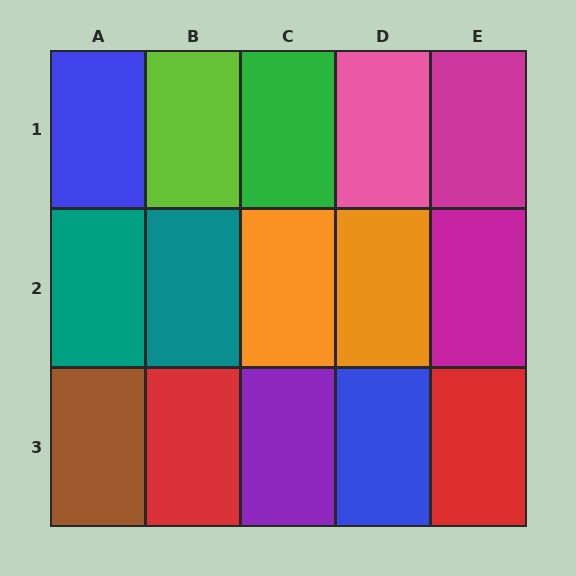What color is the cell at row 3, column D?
Blue.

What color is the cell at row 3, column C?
Purple.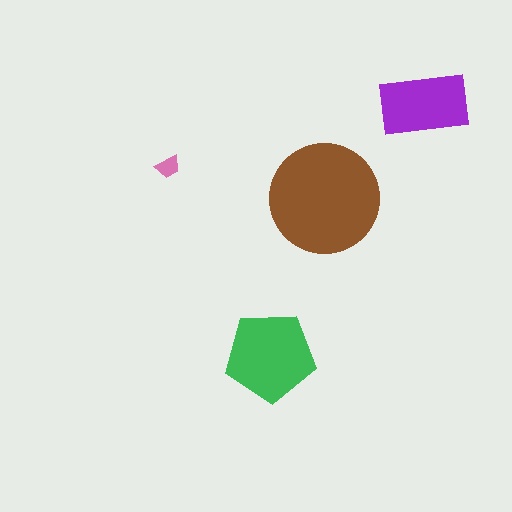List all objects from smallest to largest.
The pink trapezoid, the purple rectangle, the green pentagon, the brown circle.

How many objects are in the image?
There are 4 objects in the image.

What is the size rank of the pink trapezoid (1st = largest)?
4th.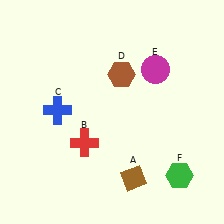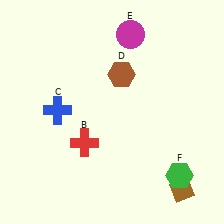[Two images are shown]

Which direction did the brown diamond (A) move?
The brown diamond (A) moved right.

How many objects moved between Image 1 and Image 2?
2 objects moved between the two images.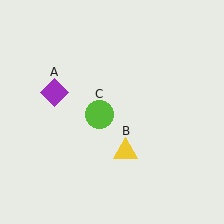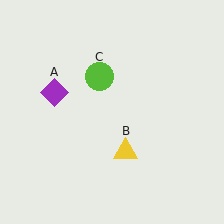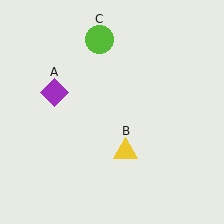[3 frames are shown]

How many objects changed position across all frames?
1 object changed position: lime circle (object C).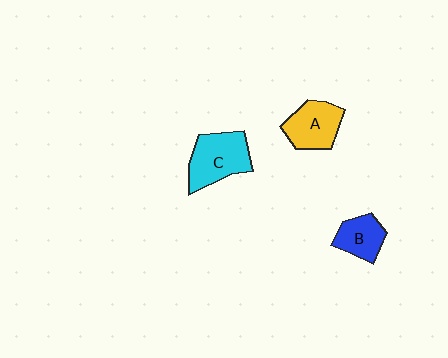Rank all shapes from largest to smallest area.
From largest to smallest: C (cyan), A (yellow), B (blue).